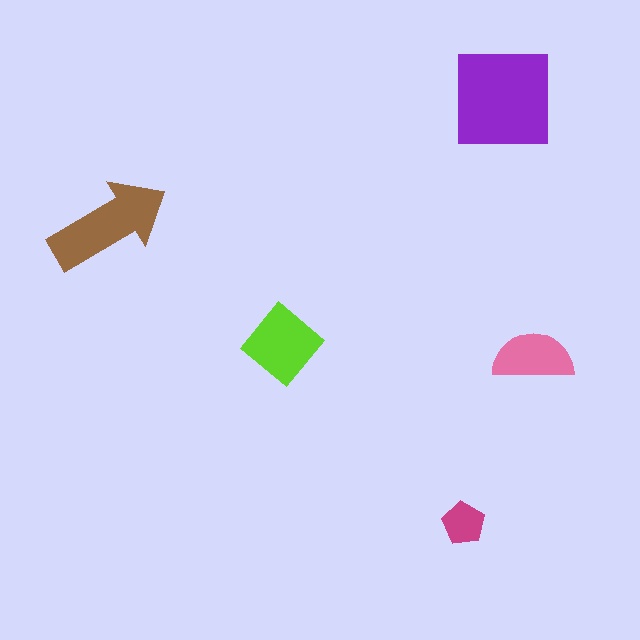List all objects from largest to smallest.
The purple square, the brown arrow, the lime diamond, the pink semicircle, the magenta pentagon.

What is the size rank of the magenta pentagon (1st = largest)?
5th.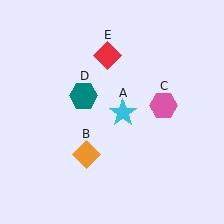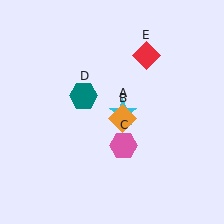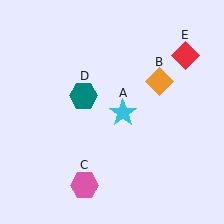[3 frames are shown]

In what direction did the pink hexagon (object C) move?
The pink hexagon (object C) moved down and to the left.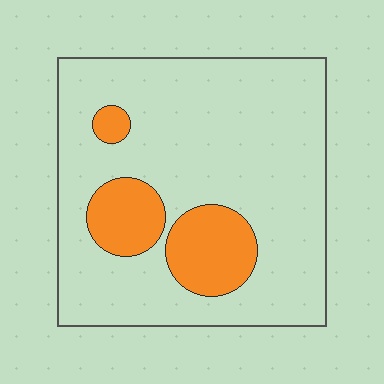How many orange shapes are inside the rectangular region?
3.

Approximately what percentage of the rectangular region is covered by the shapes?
Approximately 20%.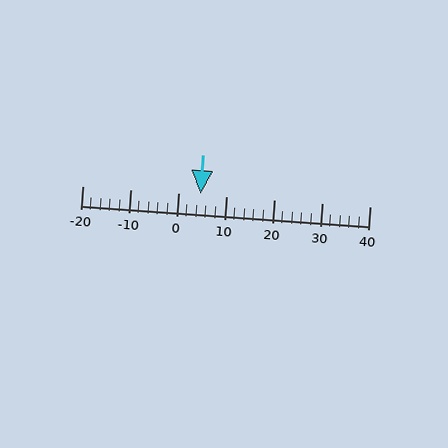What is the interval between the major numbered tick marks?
The major tick marks are spaced 10 units apart.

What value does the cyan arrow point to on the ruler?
The cyan arrow points to approximately 5.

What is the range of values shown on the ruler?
The ruler shows values from -20 to 40.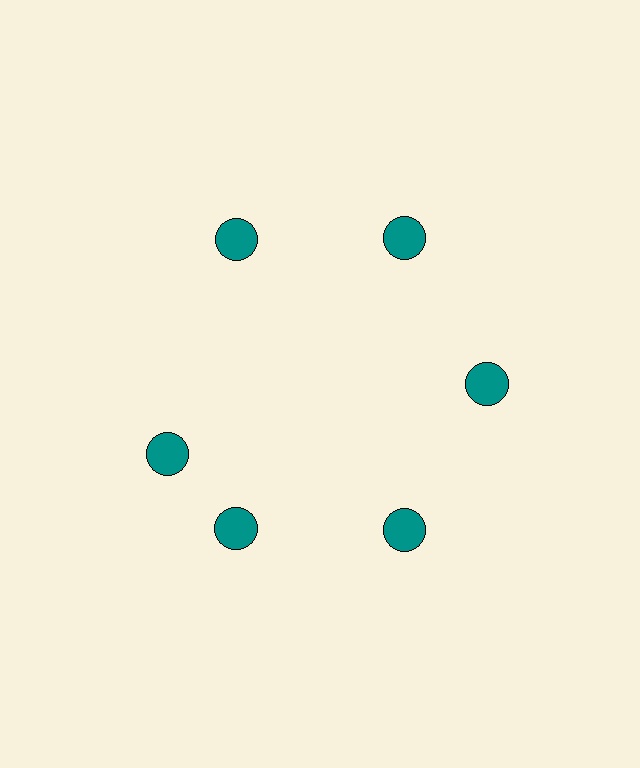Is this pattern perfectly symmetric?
No. The 6 teal circles are arranged in a ring, but one element near the 9 o'clock position is rotated out of alignment along the ring, breaking the 6-fold rotational symmetry.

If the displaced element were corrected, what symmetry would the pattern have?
It would have 6-fold rotational symmetry — the pattern would map onto itself every 60 degrees.